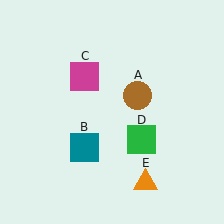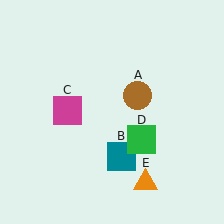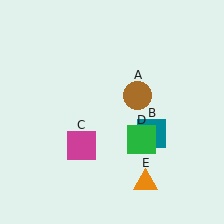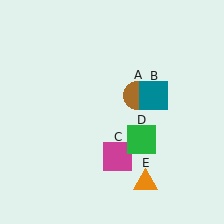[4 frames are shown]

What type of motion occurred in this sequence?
The teal square (object B), magenta square (object C) rotated counterclockwise around the center of the scene.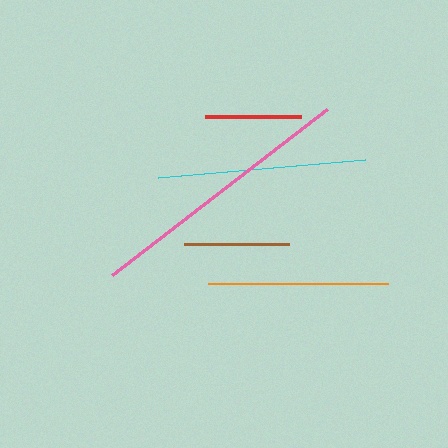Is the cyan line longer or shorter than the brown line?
The cyan line is longer than the brown line.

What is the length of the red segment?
The red segment is approximately 96 pixels long.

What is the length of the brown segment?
The brown segment is approximately 106 pixels long.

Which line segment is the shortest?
The red line is the shortest at approximately 96 pixels.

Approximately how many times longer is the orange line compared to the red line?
The orange line is approximately 1.9 times the length of the red line.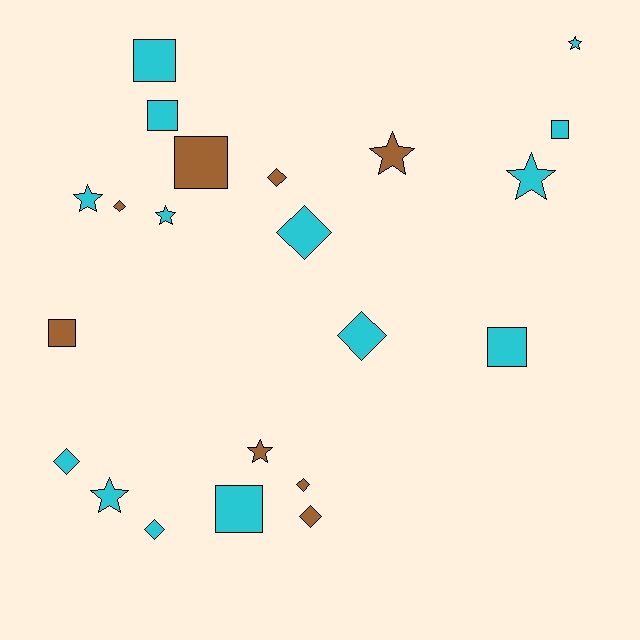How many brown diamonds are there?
There are 4 brown diamonds.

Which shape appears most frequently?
Diamond, with 8 objects.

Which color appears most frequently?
Cyan, with 14 objects.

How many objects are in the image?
There are 22 objects.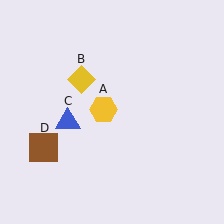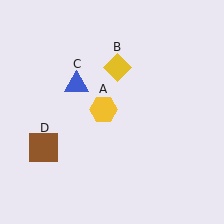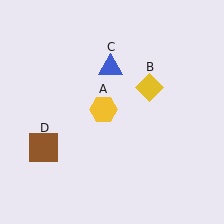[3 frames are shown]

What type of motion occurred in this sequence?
The yellow diamond (object B), blue triangle (object C) rotated clockwise around the center of the scene.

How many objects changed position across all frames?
2 objects changed position: yellow diamond (object B), blue triangle (object C).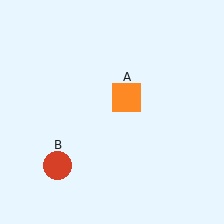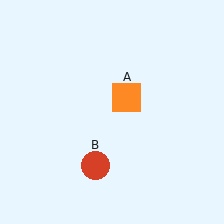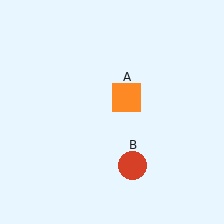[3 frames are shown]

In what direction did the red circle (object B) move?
The red circle (object B) moved right.